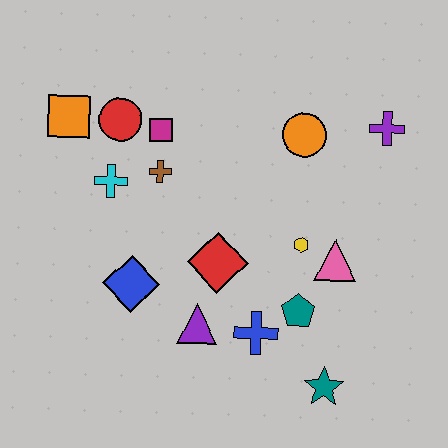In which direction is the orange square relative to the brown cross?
The orange square is to the left of the brown cross.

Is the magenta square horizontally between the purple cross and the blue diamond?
Yes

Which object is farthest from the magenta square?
The teal star is farthest from the magenta square.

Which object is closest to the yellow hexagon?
The pink triangle is closest to the yellow hexagon.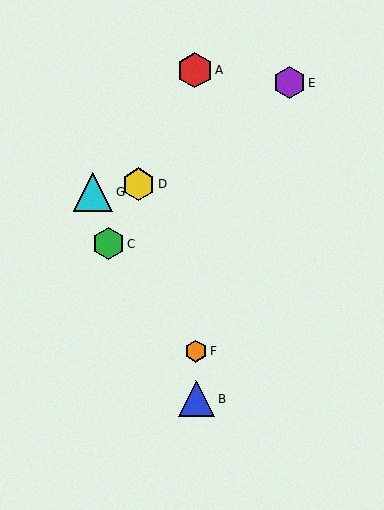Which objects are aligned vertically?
Objects A, B, F are aligned vertically.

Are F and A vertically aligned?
Yes, both are at x≈196.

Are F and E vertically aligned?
No, F is at x≈196 and E is at x≈289.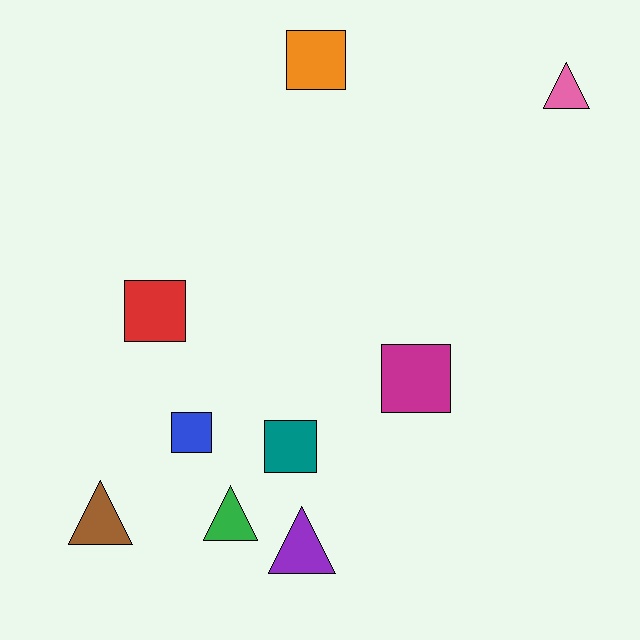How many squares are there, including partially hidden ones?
There are 5 squares.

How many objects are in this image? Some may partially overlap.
There are 9 objects.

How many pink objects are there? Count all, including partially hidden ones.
There is 1 pink object.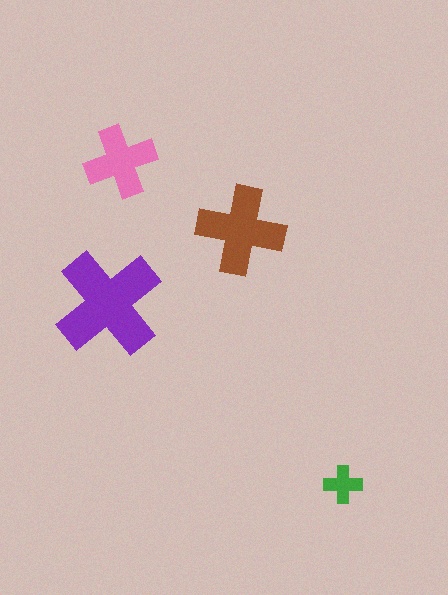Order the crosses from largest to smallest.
the purple one, the brown one, the pink one, the green one.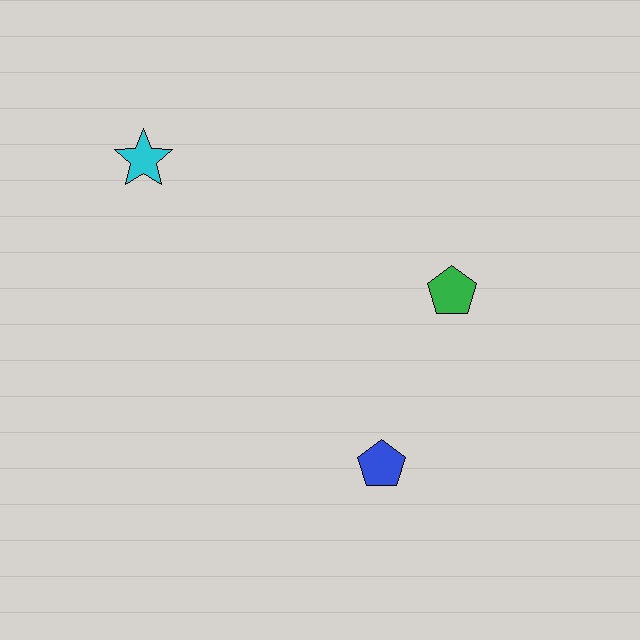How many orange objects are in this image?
There are no orange objects.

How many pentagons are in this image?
There are 2 pentagons.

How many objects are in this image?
There are 3 objects.